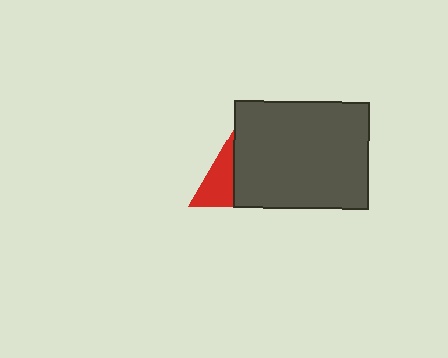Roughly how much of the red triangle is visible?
A small part of it is visible (roughly 32%).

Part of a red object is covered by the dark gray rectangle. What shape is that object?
It is a triangle.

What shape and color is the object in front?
The object in front is a dark gray rectangle.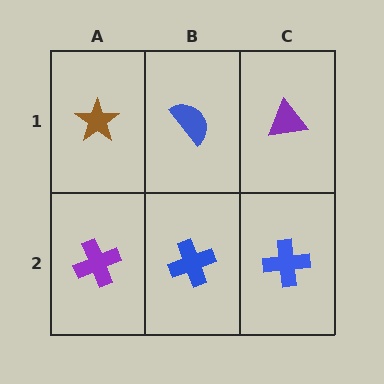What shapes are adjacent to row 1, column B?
A blue cross (row 2, column B), a brown star (row 1, column A), a purple triangle (row 1, column C).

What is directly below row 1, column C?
A blue cross.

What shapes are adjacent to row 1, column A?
A purple cross (row 2, column A), a blue semicircle (row 1, column B).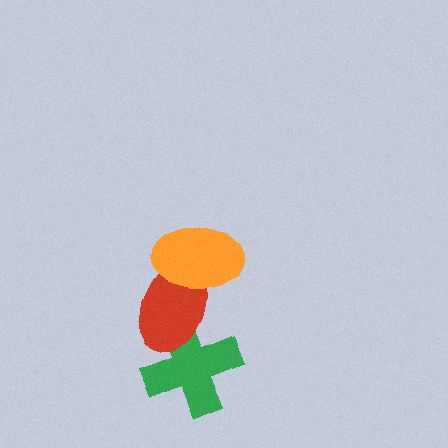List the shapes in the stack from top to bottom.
From top to bottom: the orange ellipse, the red ellipse, the green cross.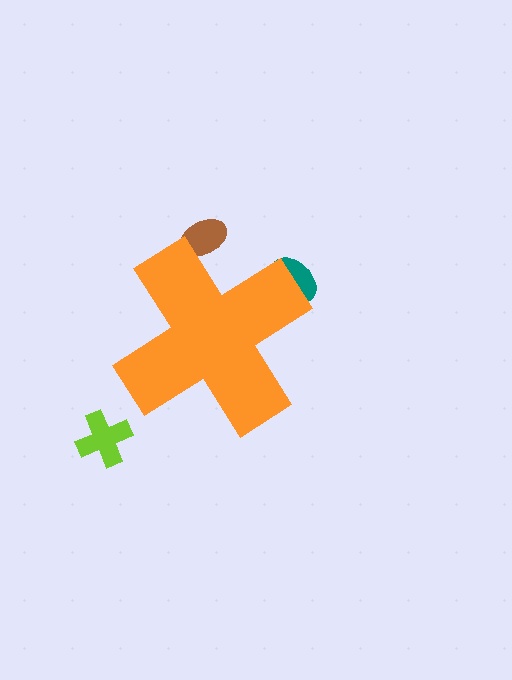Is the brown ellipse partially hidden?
Yes, the brown ellipse is partially hidden behind the orange cross.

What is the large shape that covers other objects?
An orange cross.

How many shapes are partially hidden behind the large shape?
2 shapes are partially hidden.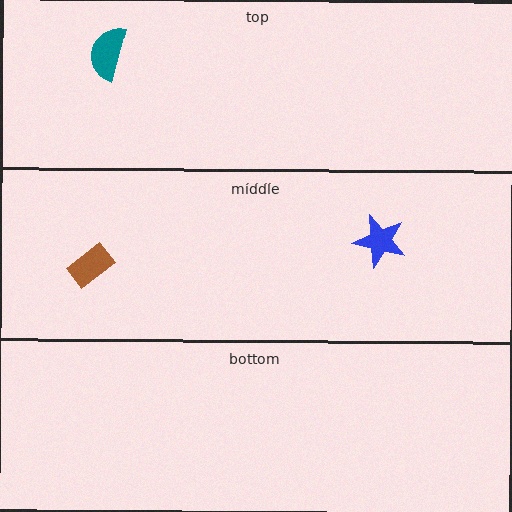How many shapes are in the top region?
1.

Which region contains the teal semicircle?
The top region.